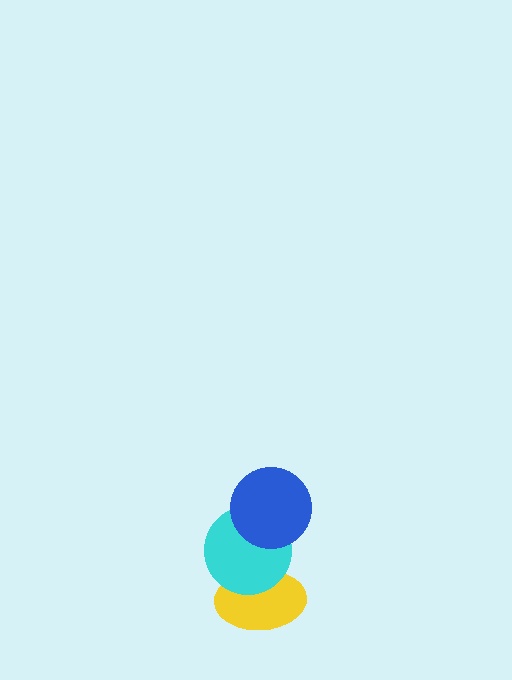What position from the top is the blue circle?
The blue circle is 1st from the top.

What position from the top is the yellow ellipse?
The yellow ellipse is 3rd from the top.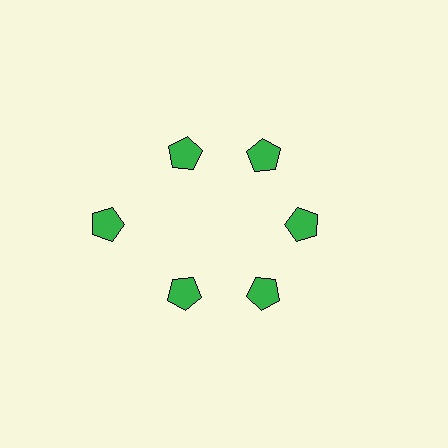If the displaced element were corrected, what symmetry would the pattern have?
It would have 6-fold rotational symmetry — the pattern would map onto itself every 60 degrees.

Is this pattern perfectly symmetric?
No. The 6 green pentagons are arranged in a ring, but one element near the 9 o'clock position is pushed outward from the center, breaking the 6-fold rotational symmetry.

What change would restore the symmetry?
The symmetry would be restored by moving it inward, back onto the ring so that all 6 pentagons sit at equal angles and equal distance from the center.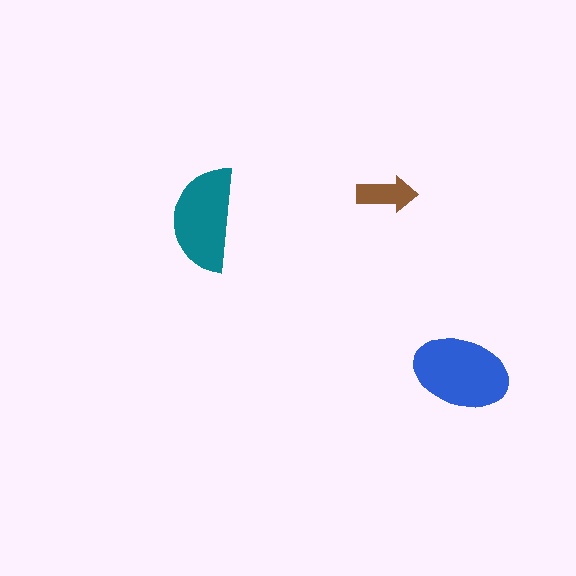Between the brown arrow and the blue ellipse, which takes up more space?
The blue ellipse.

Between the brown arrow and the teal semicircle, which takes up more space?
The teal semicircle.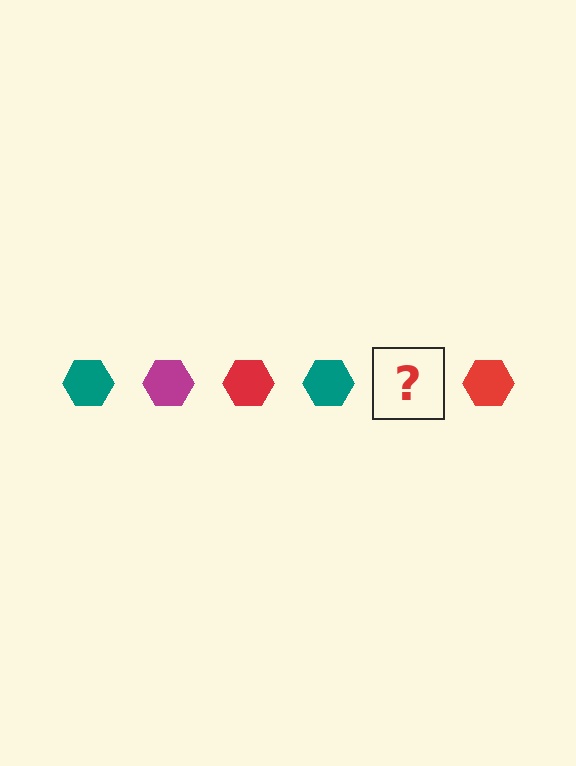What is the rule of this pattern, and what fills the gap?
The rule is that the pattern cycles through teal, magenta, red hexagons. The gap should be filled with a magenta hexagon.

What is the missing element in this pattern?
The missing element is a magenta hexagon.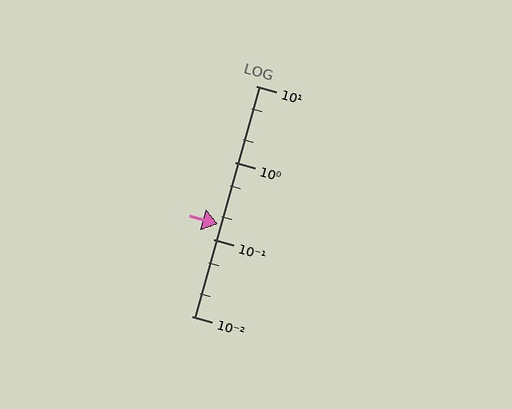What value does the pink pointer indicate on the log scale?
The pointer indicates approximately 0.16.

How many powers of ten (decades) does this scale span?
The scale spans 3 decades, from 0.01 to 10.